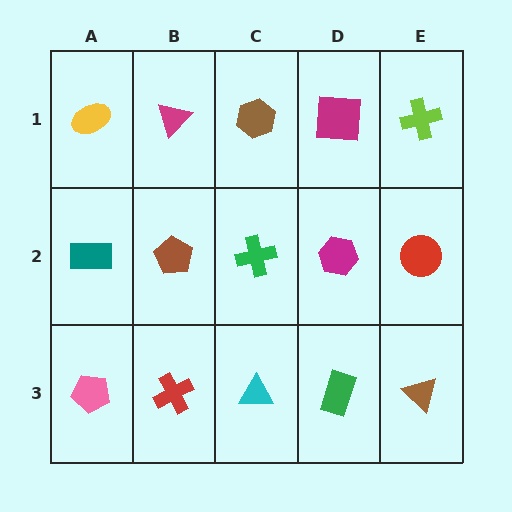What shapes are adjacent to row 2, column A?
A yellow ellipse (row 1, column A), a pink pentagon (row 3, column A), a brown pentagon (row 2, column B).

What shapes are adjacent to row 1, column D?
A magenta hexagon (row 2, column D), a brown hexagon (row 1, column C), a lime cross (row 1, column E).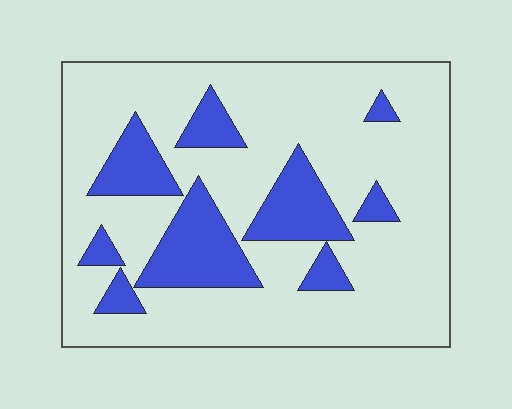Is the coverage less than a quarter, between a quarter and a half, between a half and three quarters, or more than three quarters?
Less than a quarter.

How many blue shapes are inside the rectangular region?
9.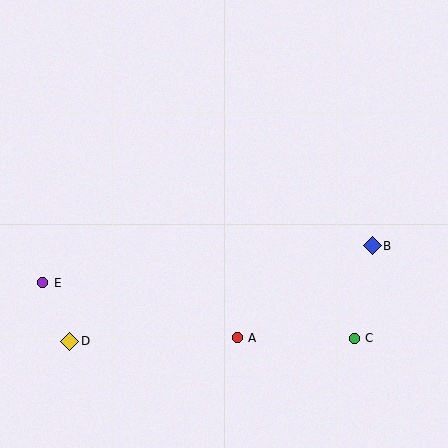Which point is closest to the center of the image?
Point A at (237, 338) is closest to the center.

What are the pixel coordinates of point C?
Point C is at (354, 338).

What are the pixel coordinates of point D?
Point D is at (70, 341).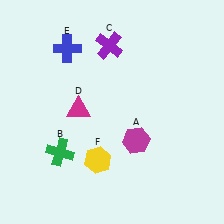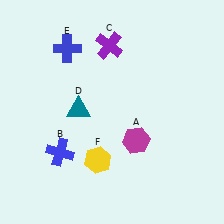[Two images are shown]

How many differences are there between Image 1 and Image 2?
There are 2 differences between the two images.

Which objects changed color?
B changed from green to blue. D changed from magenta to teal.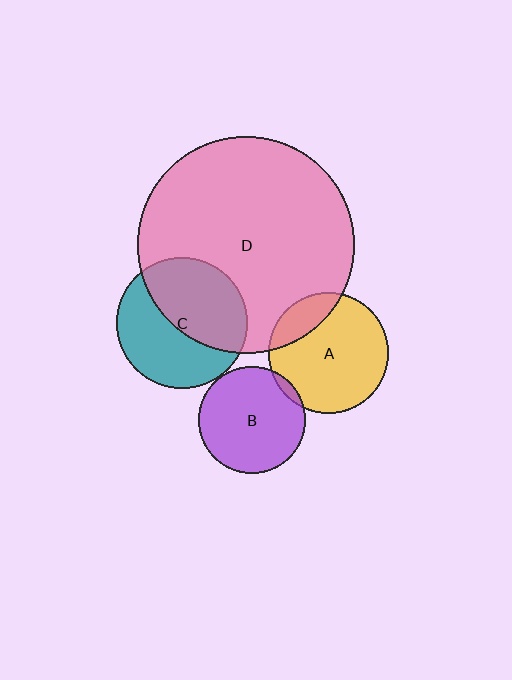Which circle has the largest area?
Circle D (pink).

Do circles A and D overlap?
Yes.